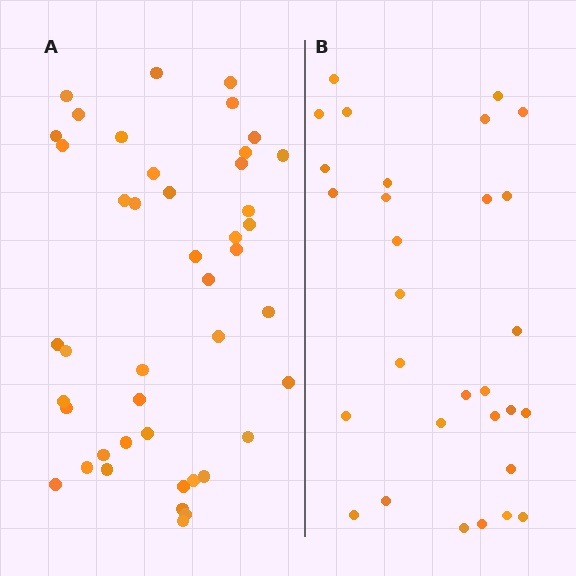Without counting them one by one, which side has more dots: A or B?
Region A (the left region) has more dots.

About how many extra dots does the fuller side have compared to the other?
Region A has approximately 15 more dots than region B.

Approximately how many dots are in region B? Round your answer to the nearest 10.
About 30 dots.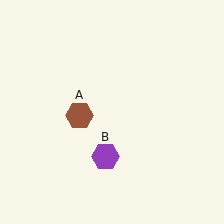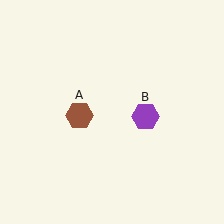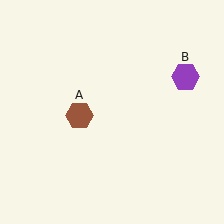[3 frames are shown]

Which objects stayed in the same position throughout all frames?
Brown hexagon (object A) remained stationary.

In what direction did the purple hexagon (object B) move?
The purple hexagon (object B) moved up and to the right.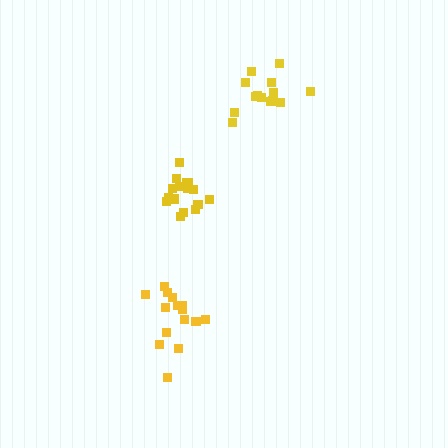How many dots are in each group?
Group 1: 16 dots, Group 2: 15 dots, Group 3: 14 dots (45 total).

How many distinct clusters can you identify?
There are 3 distinct clusters.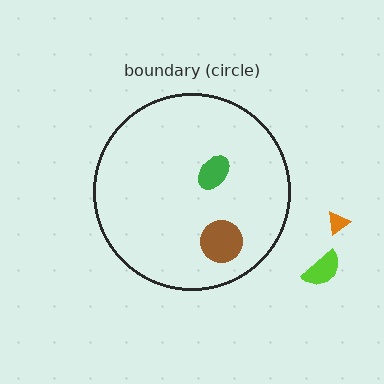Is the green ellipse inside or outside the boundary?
Inside.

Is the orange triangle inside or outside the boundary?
Outside.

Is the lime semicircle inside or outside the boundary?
Outside.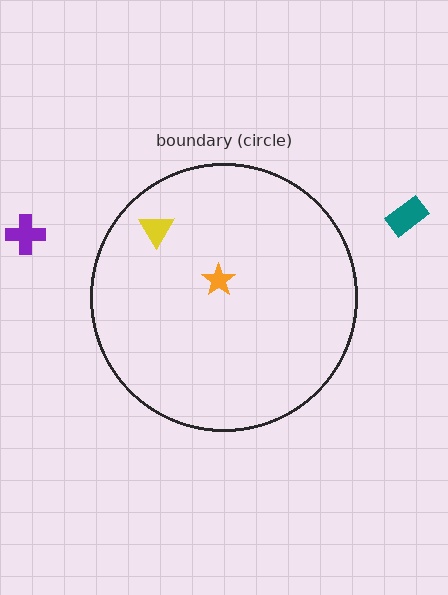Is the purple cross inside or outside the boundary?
Outside.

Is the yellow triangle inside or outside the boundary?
Inside.